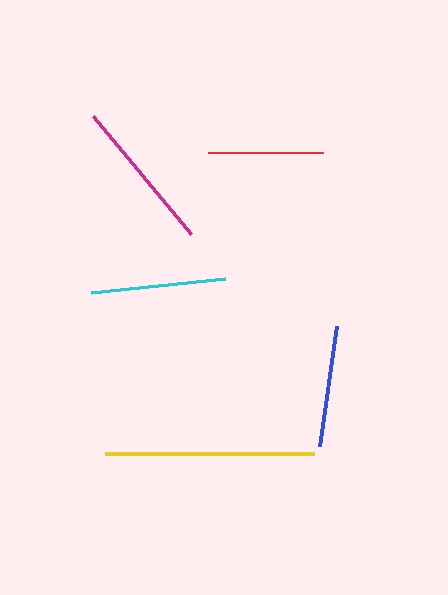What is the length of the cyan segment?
The cyan segment is approximately 134 pixels long.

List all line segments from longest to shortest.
From longest to shortest: yellow, magenta, cyan, blue, red.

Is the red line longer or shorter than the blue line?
The blue line is longer than the red line.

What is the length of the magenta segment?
The magenta segment is approximately 153 pixels long.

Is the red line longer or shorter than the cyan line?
The cyan line is longer than the red line.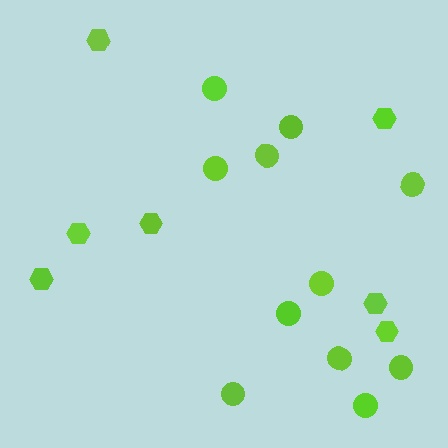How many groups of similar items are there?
There are 2 groups: one group of circles (11) and one group of hexagons (7).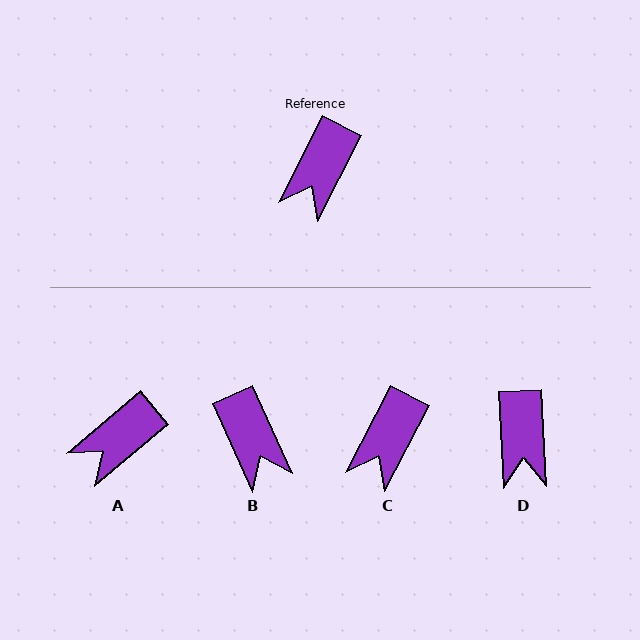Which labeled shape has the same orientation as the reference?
C.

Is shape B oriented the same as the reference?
No, it is off by about 52 degrees.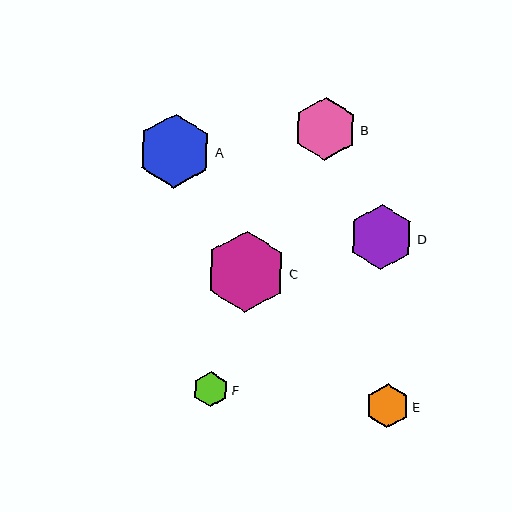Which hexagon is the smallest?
Hexagon F is the smallest with a size of approximately 36 pixels.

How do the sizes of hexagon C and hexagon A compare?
Hexagon C and hexagon A are approximately the same size.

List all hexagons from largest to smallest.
From largest to smallest: C, A, D, B, E, F.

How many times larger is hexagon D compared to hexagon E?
Hexagon D is approximately 1.5 times the size of hexagon E.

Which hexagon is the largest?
Hexagon C is the largest with a size of approximately 81 pixels.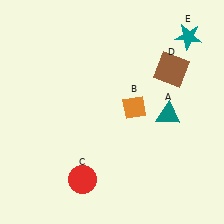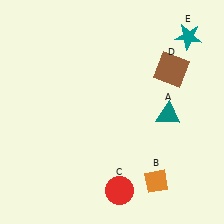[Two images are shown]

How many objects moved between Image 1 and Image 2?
2 objects moved between the two images.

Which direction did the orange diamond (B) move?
The orange diamond (B) moved down.